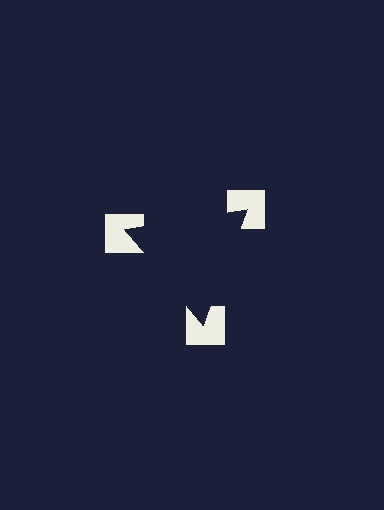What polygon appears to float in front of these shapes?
An illusory triangle — its edges are inferred from the aligned wedge cuts in the notched squares, not physically drawn.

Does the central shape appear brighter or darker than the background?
It typically appears slightly darker than the background, even though no actual brightness change is drawn.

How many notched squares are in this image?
There are 3 — one at each vertex of the illusory triangle.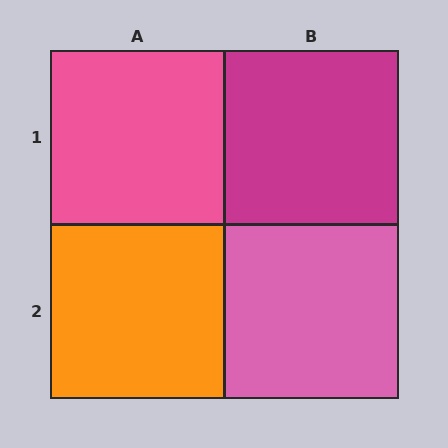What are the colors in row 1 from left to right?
Pink, magenta.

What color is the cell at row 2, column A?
Orange.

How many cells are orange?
1 cell is orange.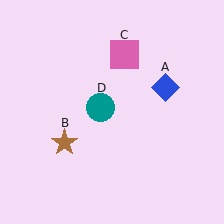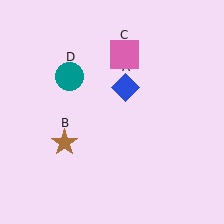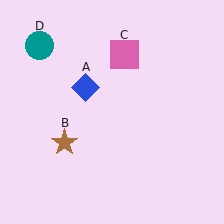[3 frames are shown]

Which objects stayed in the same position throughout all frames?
Brown star (object B) and pink square (object C) remained stationary.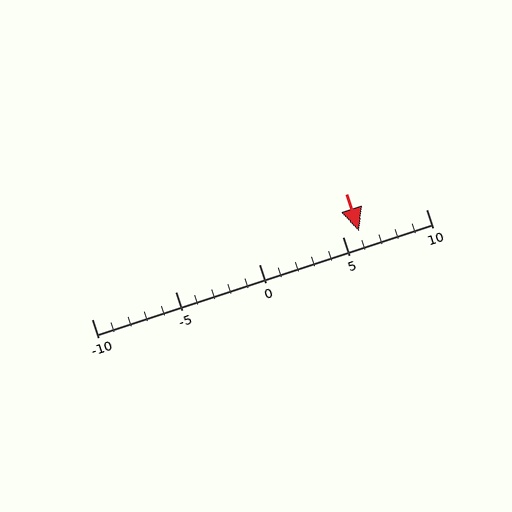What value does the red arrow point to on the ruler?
The red arrow points to approximately 6.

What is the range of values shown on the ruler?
The ruler shows values from -10 to 10.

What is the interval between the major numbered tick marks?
The major tick marks are spaced 5 units apart.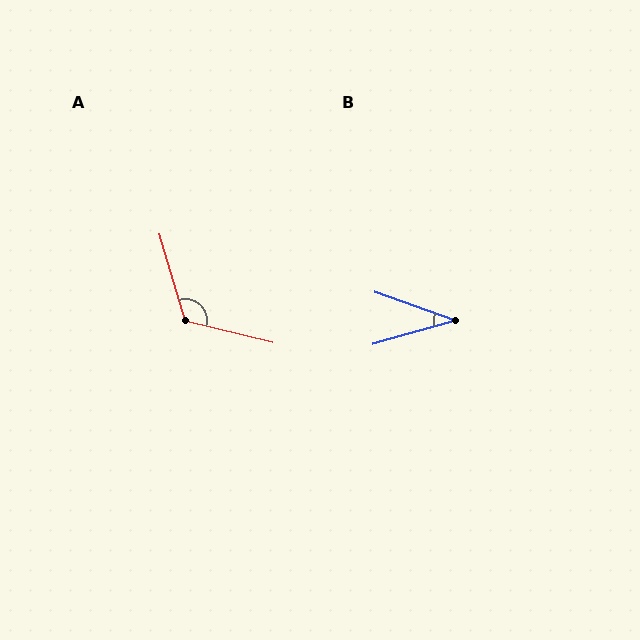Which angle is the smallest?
B, at approximately 35 degrees.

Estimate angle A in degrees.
Approximately 120 degrees.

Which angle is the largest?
A, at approximately 120 degrees.